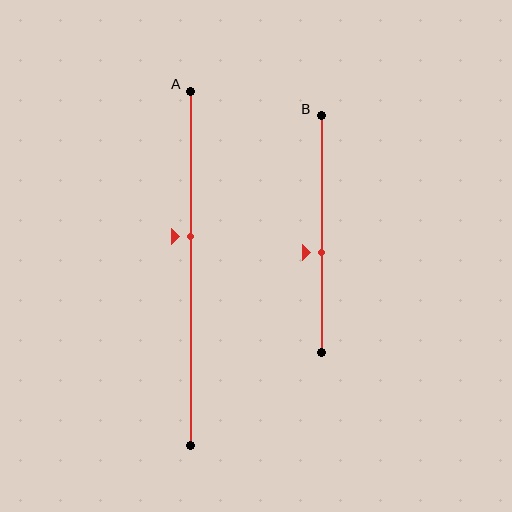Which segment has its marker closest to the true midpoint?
Segment B has its marker closest to the true midpoint.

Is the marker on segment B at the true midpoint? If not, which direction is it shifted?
No, the marker on segment B is shifted downward by about 7% of the segment length.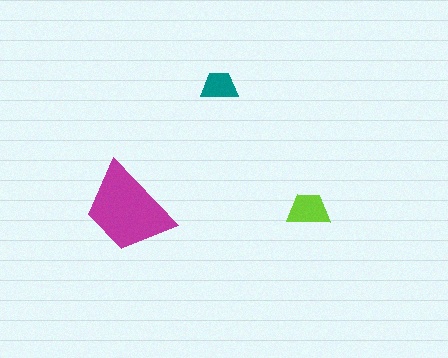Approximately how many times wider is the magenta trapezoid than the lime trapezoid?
About 2 times wider.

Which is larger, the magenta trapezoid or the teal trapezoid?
The magenta one.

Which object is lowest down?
The magenta trapezoid is bottommost.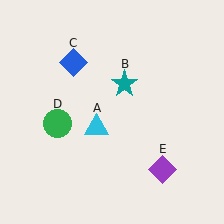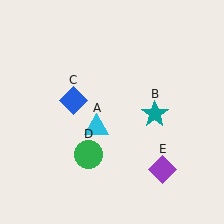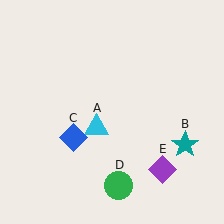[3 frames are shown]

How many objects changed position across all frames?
3 objects changed position: teal star (object B), blue diamond (object C), green circle (object D).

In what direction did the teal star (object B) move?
The teal star (object B) moved down and to the right.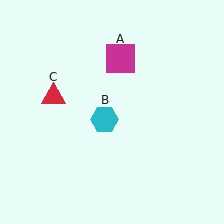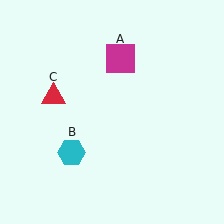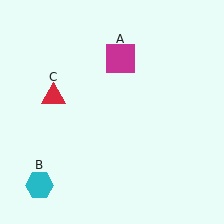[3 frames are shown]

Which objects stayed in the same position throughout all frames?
Magenta square (object A) and red triangle (object C) remained stationary.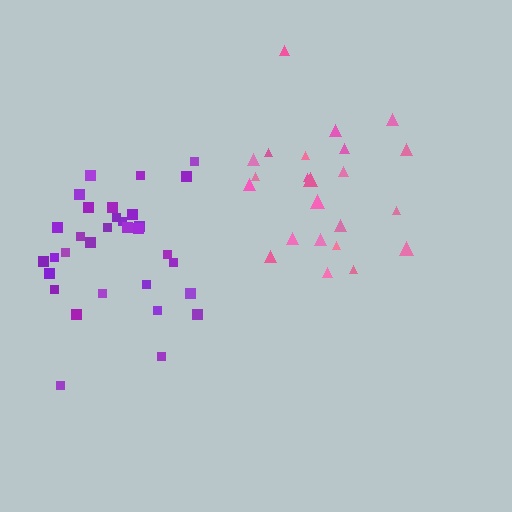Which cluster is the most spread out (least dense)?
Pink.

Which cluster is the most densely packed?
Purple.